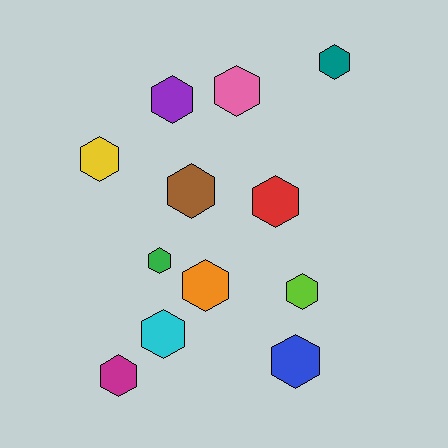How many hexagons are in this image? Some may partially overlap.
There are 12 hexagons.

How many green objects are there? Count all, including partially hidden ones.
There is 1 green object.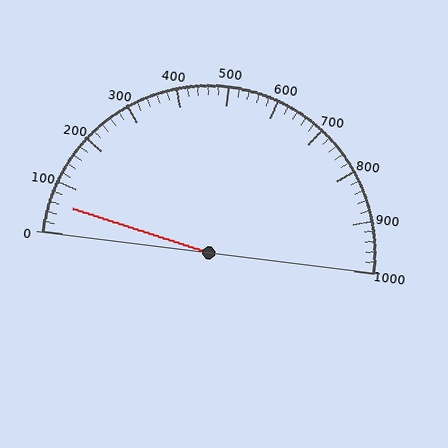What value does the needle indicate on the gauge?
The needle indicates approximately 60.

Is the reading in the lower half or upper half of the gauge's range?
The reading is in the lower half of the range (0 to 1000).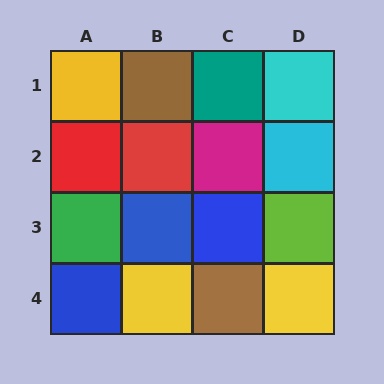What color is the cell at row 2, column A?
Red.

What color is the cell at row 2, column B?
Red.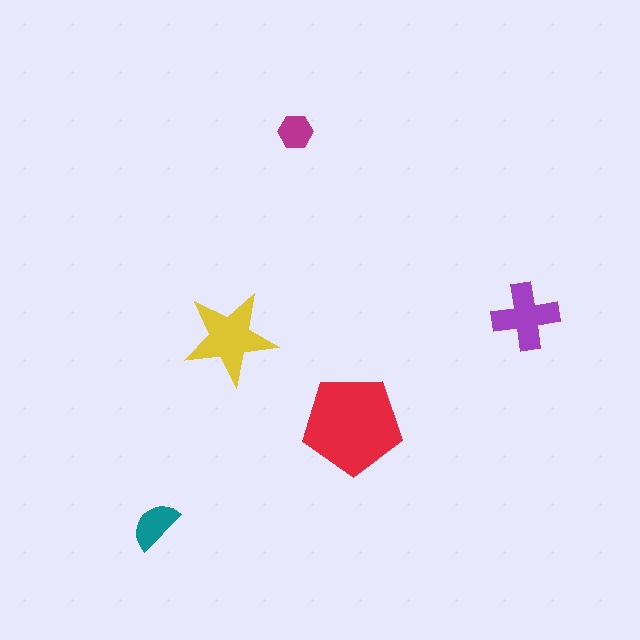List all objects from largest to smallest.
The red pentagon, the yellow star, the purple cross, the teal semicircle, the magenta hexagon.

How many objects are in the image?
There are 5 objects in the image.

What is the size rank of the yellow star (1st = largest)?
2nd.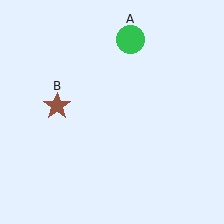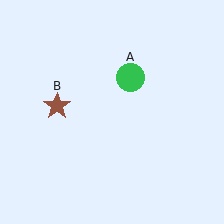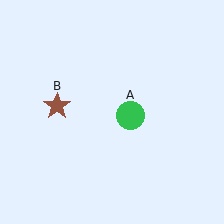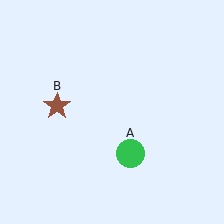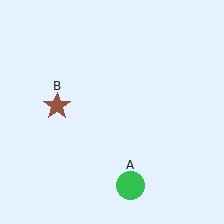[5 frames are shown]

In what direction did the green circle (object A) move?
The green circle (object A) moved down.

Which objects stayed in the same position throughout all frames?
Brown star (object B) remained stationary.